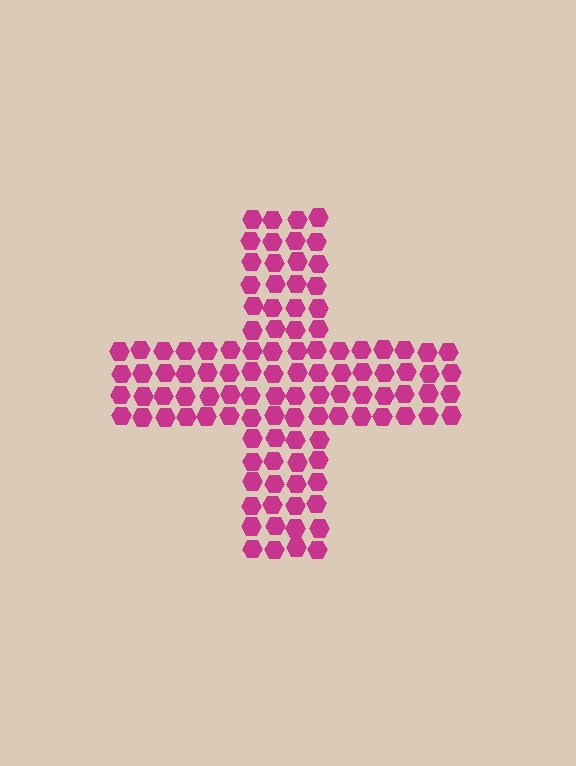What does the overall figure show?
The overall figure shows a cross.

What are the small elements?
The small elements are hexagons.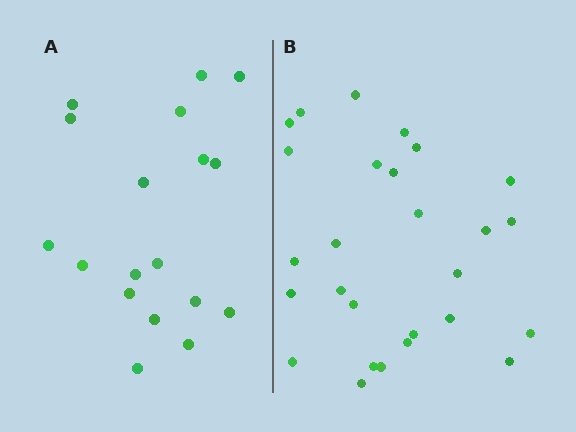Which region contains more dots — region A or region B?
Region B (the right region) has more dots.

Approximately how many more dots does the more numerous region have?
Region B has roughly 8 or so more dots than region A.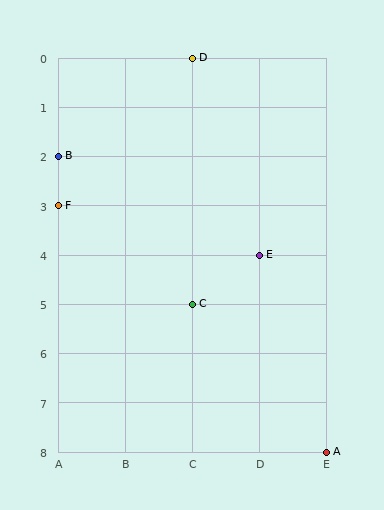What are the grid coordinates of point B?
Point B is at grid coordinates (A, 2).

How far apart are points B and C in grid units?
Points B and C are 2 columns and 3 rows apart (about 3.6 grid units diagonally).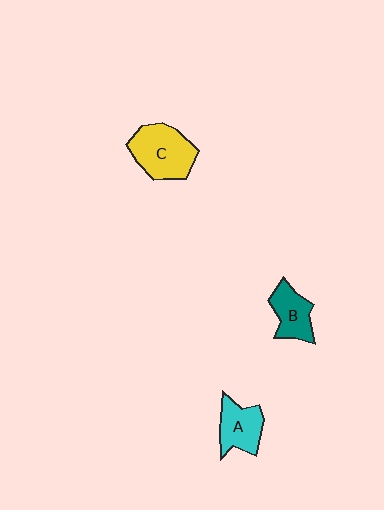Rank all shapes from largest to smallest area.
From largest to smallest: C (yellow), A (cyan), B (teal).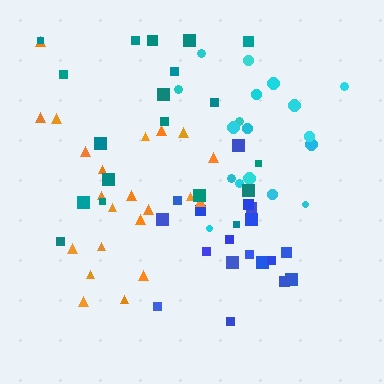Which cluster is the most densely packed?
Blue.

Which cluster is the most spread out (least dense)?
Teal.